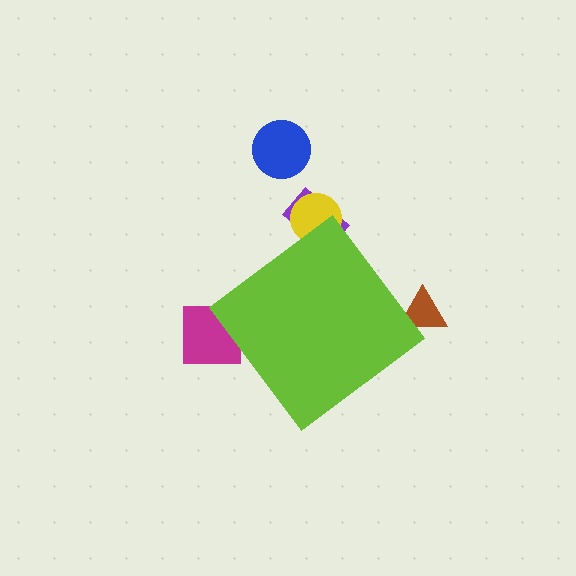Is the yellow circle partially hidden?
Yes, the yellow circle is partially hidden behind the lime diamond.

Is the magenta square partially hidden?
Yes, the magenta square is partially hidden behind the lime diamond.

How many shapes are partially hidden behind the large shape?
4 shapes are partially hidden.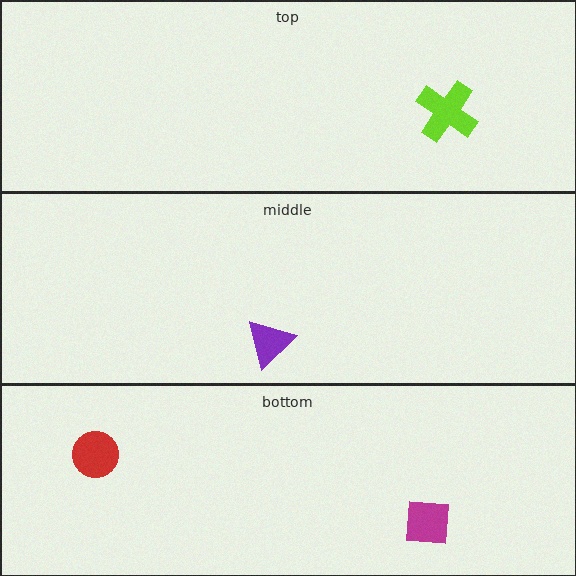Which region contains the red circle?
The bottom region.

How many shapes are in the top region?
1.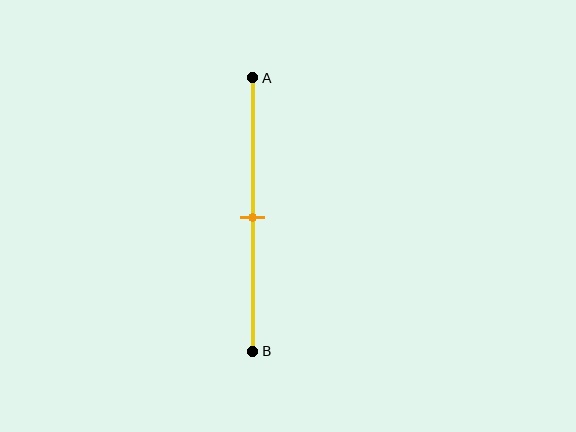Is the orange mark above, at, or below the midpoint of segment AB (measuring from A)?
The orange mark is approximately at the midpoint of segment AB.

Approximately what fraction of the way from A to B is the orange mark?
The orange mark is approximately 50% of the way from A to B.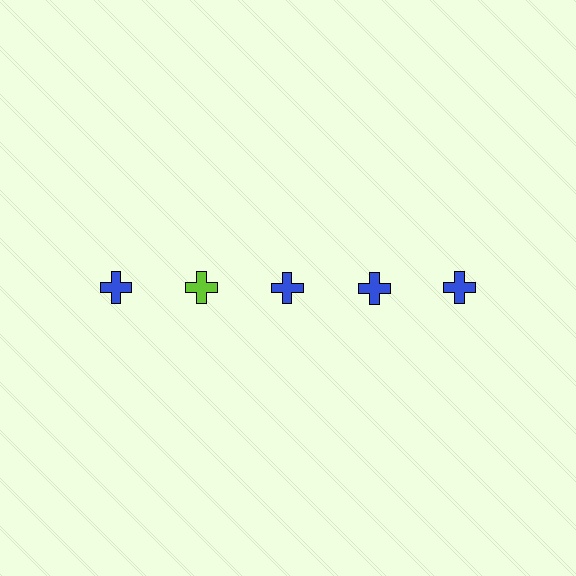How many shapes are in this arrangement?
There are 5 shapes arranged in a grid pattern.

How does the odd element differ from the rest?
It has a different color: lime instead of blue.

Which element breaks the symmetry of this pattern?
The lime cross in the top row, second from left column breaks the symmetry. All other shapes are blue crosses.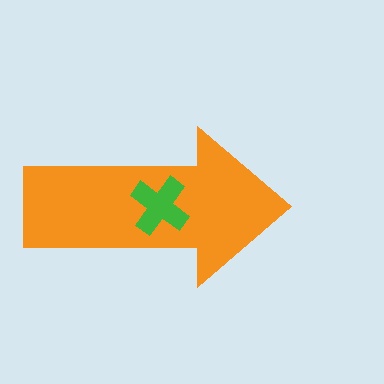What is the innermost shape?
The green cross.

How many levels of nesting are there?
2.